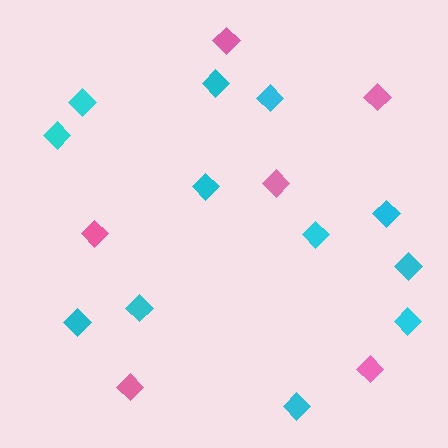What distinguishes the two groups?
There are 2 groups: one group of cyan diamonds (12) and one group of pink diamonds (6).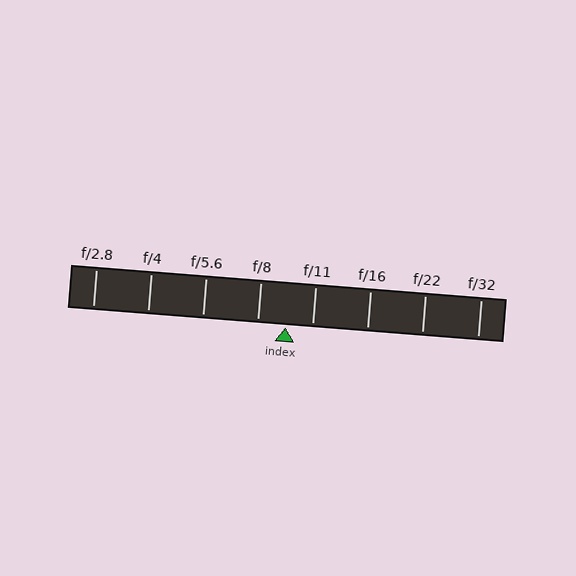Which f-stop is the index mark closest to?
The index mark is closest to f/11.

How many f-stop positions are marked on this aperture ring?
There are 8 f-stop positions marked.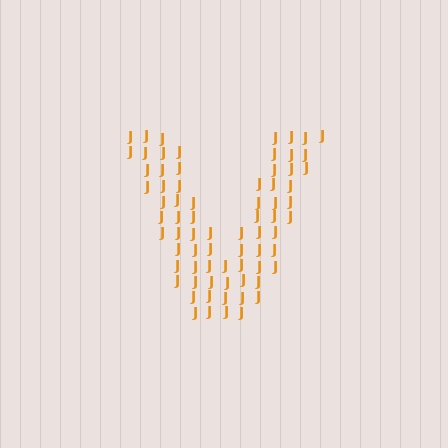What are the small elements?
The small elements are letter J's.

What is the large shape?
The large shape is the letter V.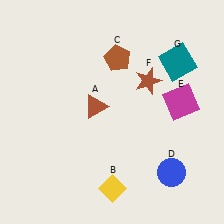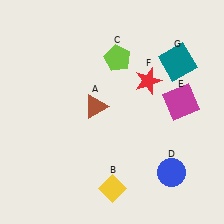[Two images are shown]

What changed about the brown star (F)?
In Image 1, F is brown. In Image 2, it changed to red.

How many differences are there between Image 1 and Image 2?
There are 2 differences between the two images.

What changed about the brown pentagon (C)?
In Image 1, C is brown. In Image 2, it changed to lime.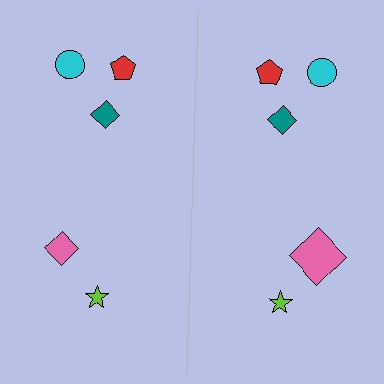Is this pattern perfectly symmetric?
No, the pattern is not perfectly symmetric. The pink diamond on the right side has a different size than its mirror counterpart.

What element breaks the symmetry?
The pink diamond on the right side has a different size than its mirror counterpart.